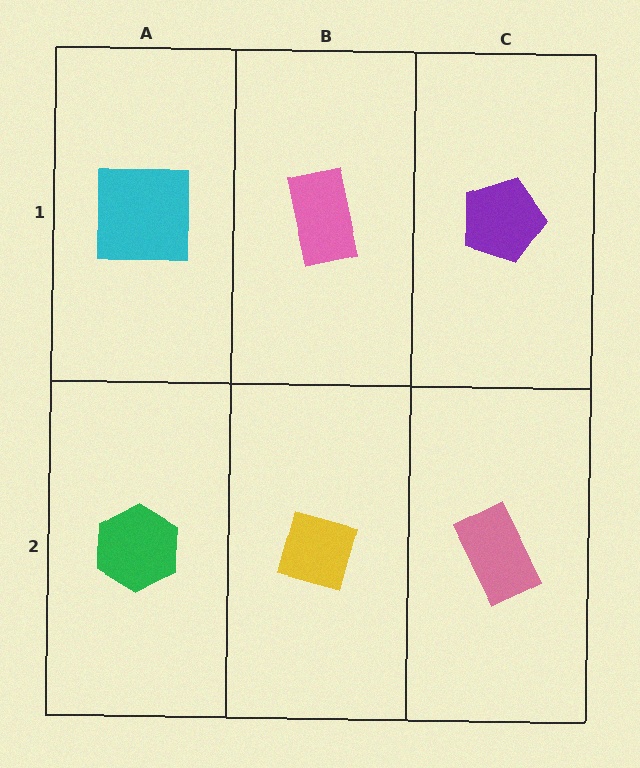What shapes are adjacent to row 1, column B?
A yellow diamond (row 2, column B), a cyan square (row 1, column A), a purple pentagon (row 1, column C).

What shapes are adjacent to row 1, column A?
A green hexagon (row 2, column A), a pink rectangle (row 1, column B).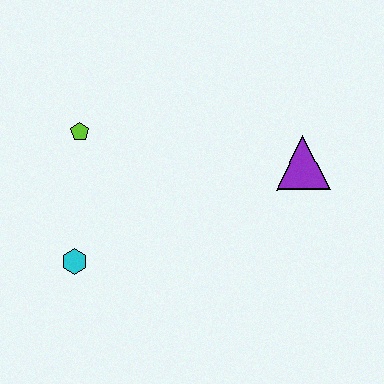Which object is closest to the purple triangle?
The lime pentagon is closest to the purple triangle.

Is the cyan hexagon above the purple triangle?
No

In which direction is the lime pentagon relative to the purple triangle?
The lime pentagon is to the left of the purple triangle.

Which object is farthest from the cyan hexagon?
The purple triangle is farthest from the cyan hexagon.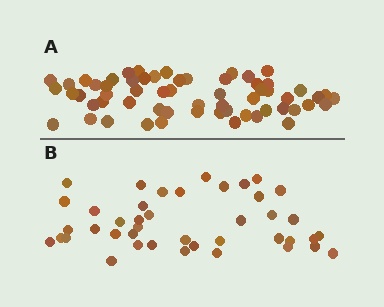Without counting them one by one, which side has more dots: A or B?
Region A (the top region) has more dots.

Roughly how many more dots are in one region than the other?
Region A has approximately 20 more dots than region B.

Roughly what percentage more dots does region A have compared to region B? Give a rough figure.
About 45% more.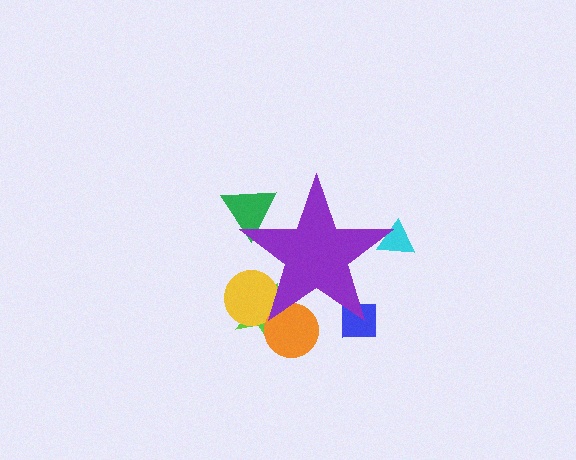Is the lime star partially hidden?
Yes, the lime star is partially hidden behind the purple star.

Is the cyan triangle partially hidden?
Yes, the cyan triangle is partially hidden behind the purple star.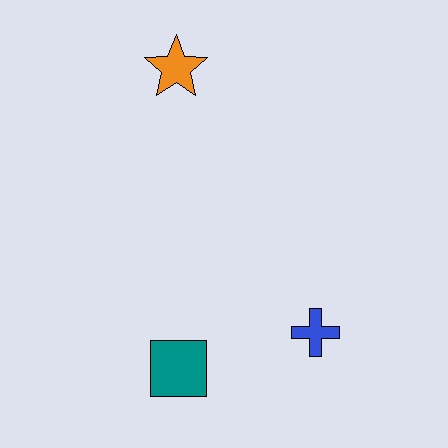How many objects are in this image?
There are 3 objects.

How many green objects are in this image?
There are no green objects.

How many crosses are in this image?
There is 1 cross.